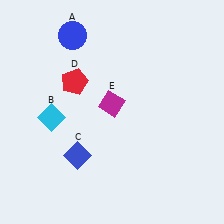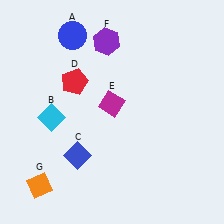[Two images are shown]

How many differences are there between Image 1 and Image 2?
There are 2 differences between the two images.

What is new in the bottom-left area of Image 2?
An orange diamond (G) was added in the bottom-left area of Image 2.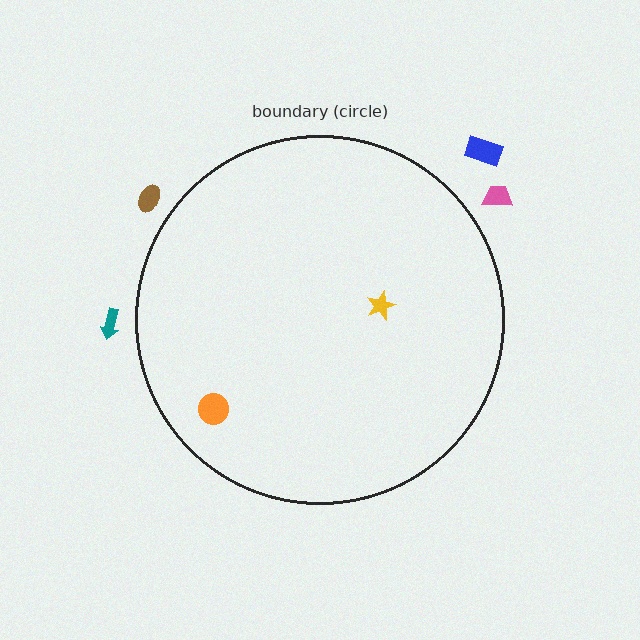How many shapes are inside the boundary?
2 inside, 4 outside.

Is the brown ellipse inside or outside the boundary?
Outside.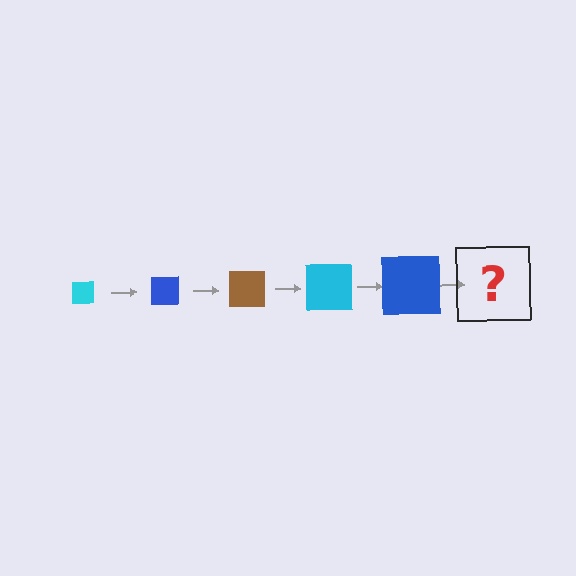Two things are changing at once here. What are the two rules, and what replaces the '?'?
The two rules are that the square grows larger each step and the color cycles through cyan, blue, and brown. The '?' should be a brown square, larger than the previous one.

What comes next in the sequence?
The next element should be a brown square, larger than the previous one.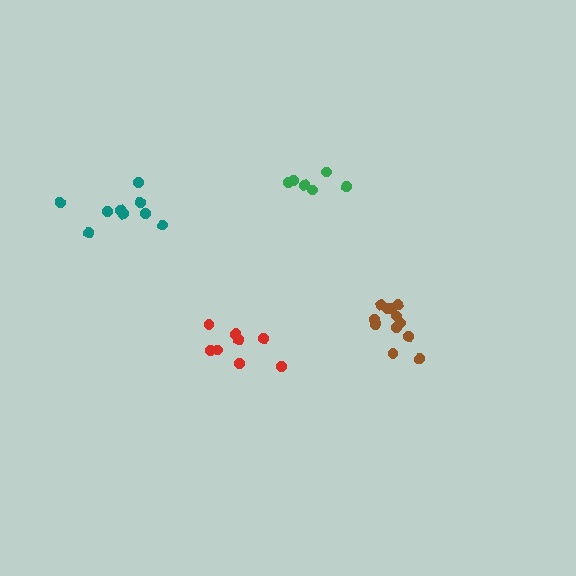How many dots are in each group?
Group 1: 12 dots, Group 2: 6 dots, Group 3: 9 dots, Group 4: 8 dots (35 total).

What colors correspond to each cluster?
The clusters are colored: brown, green, teal, red.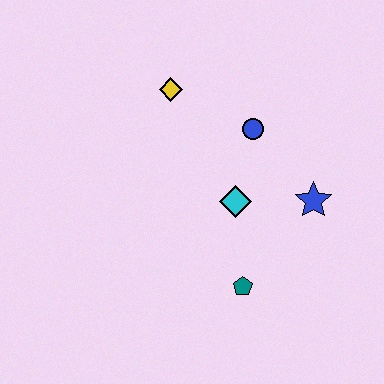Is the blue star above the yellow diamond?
No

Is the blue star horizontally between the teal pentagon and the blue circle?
No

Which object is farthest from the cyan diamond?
The yellow diamond is farthest from the cyan diamond.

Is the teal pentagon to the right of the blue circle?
No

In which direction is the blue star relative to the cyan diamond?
The blue star is to the right of the cyan diamond.